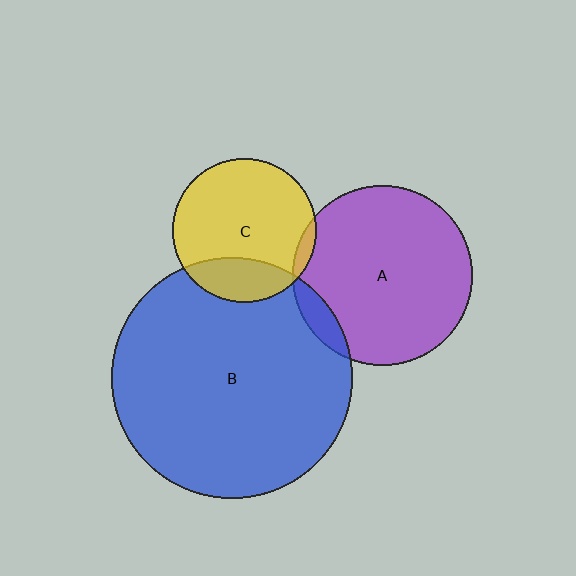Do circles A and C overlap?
Yes.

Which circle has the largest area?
Circle B (blue).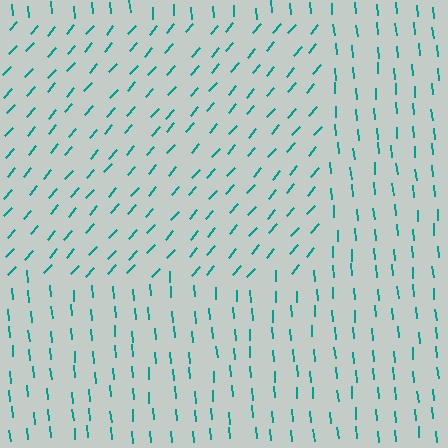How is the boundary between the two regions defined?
The boundary is defined purely by a change in line orientation (approximately 45 degrees difference). All lines are the same color and thickness.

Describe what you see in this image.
The image is filled with small teal line segments. A rectangle region in the image has lines oriented differently from the surrounding lines, creating a visible texture boundary.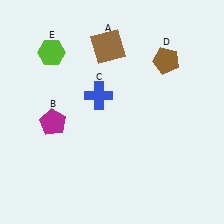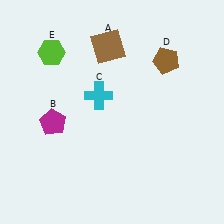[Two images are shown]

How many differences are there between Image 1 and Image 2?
There is 1 difference between the two images.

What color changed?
The cross (C) changed from blue in Image 1 to cyan in Image 2.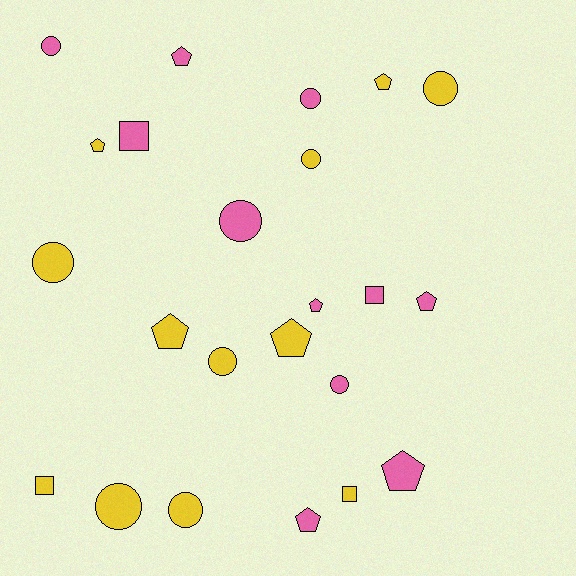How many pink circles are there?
There are 4 pink circles.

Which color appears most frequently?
Yellow, with 12 objects.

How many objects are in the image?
There are 23 objects.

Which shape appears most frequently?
Circle, with 10 objects.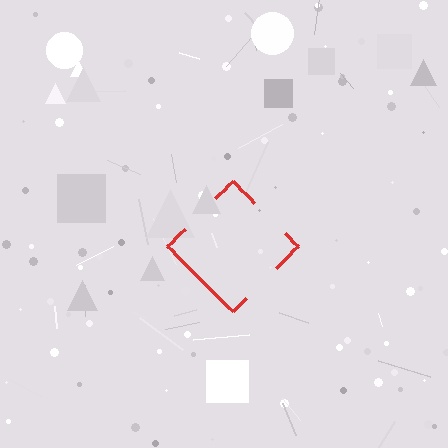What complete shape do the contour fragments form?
The contour fragments form a diamond.